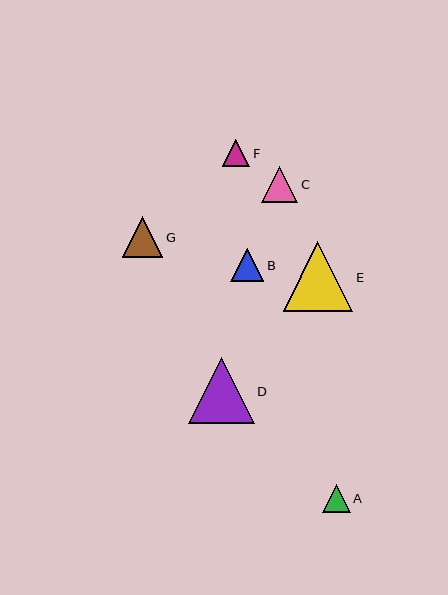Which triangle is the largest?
Triangle E is the largest with a size of approximately 70 pixels.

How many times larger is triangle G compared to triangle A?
Triangle G is approximately 1.5 times the size of triangle A.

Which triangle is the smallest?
Triangle F is the smallest with a size of approximately 27 pixels.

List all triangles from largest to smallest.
From largest to smallest: E, D, G, C, B, A, F.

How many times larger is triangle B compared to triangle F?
Triangle B is approximately 1.2 times the size of triangle F.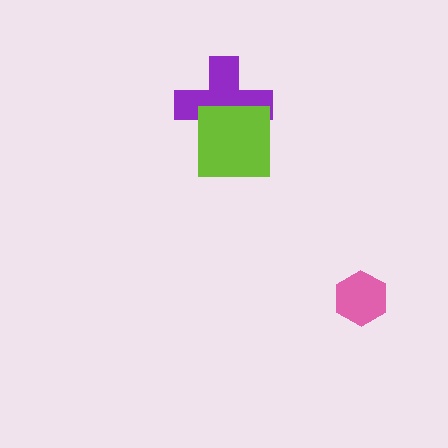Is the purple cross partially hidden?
Yes, it is partially covered by another shape.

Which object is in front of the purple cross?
The lime square is in front of the purple cross.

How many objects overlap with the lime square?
1 object overlaps with the lime square.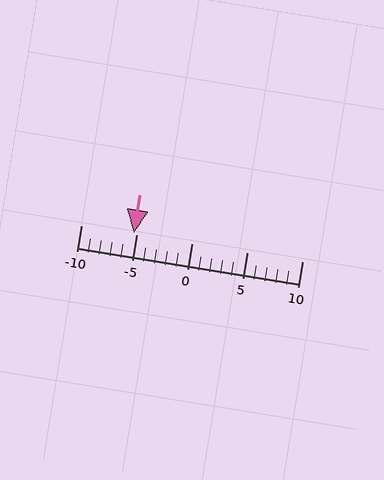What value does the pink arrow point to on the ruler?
The pink arrow points to approximately -5.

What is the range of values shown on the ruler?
The ruler shows values from -10 to 10.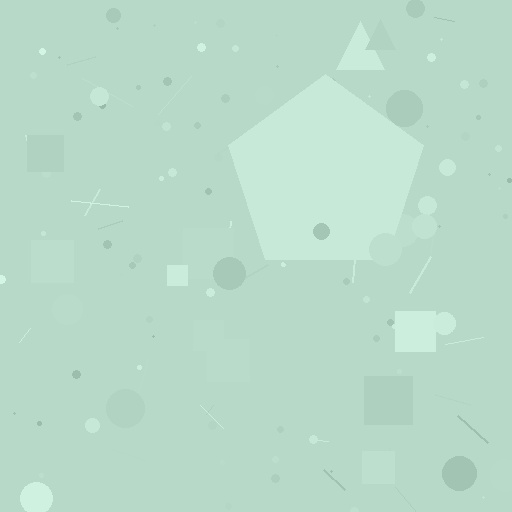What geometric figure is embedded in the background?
A pentagon is embedded in the background.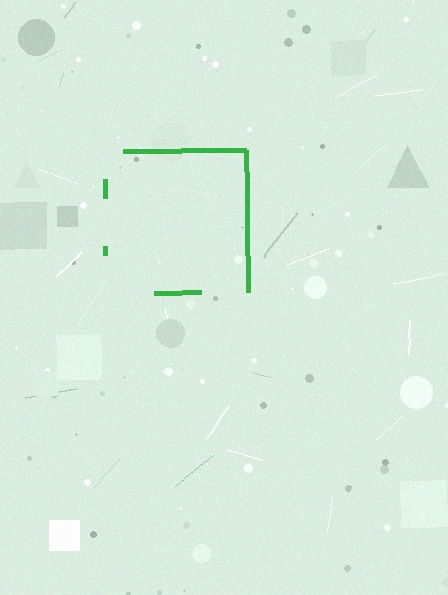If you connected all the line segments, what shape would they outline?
They would outline a square.